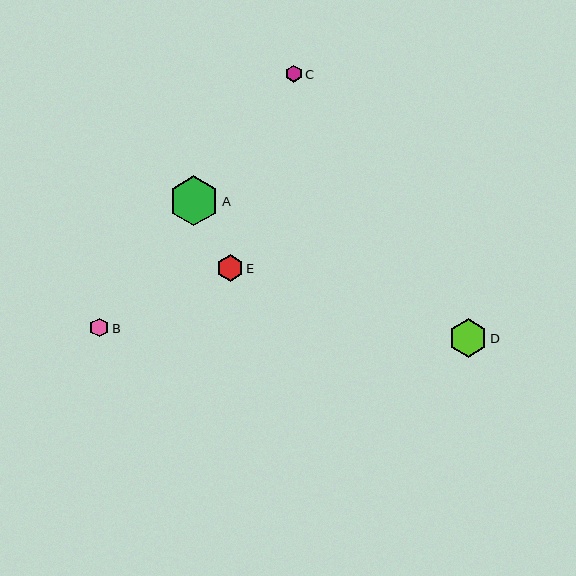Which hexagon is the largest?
Hexagon A is the largest with a size of approximately 50 pixels.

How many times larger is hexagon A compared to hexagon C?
Hexagon A is approximately 3.0 times the size of hexagon C.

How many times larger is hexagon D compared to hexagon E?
Hexagon D is approximately 1.5 times the size of hexagon E.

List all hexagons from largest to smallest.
From largest to smallest: A, D, E, B, C.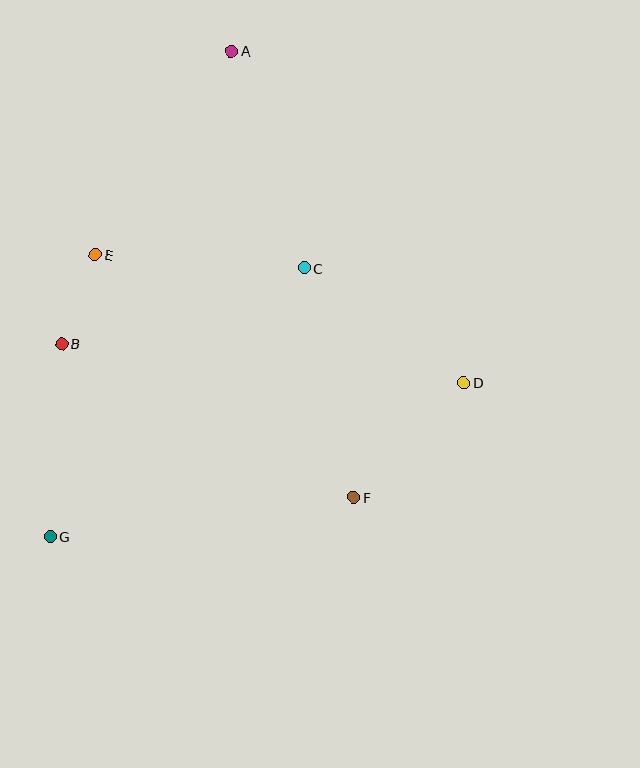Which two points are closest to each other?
Points B and E are closest to each other.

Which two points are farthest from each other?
Points A and G are farthest from each other.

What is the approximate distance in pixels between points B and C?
The distance between B and C is approximately 255 pixels.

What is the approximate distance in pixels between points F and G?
The distance between F and G is approximately 306 pixels.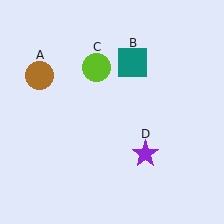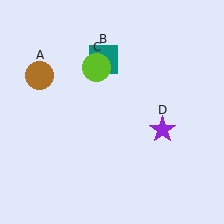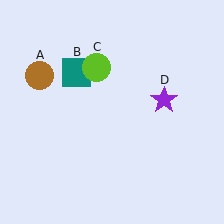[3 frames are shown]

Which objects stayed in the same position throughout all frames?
Brown circle (object A) and lime circle (object C) remained stationary.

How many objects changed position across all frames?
2 objects changed position: teal square (object B), purple star (object D).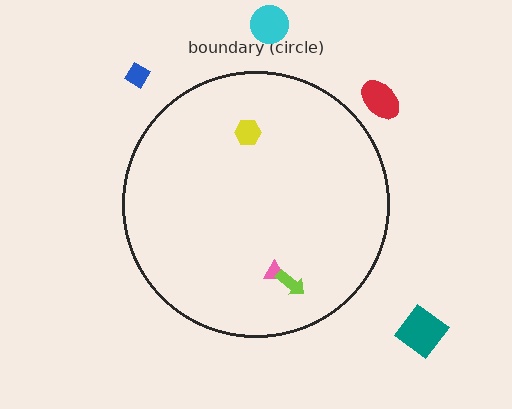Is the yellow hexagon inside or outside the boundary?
Inside.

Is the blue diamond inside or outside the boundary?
Outside.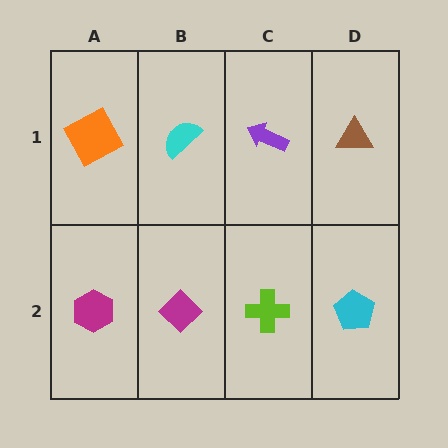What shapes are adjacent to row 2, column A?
An orange square (row 1, column A), a magenta diamond (row 2, column B).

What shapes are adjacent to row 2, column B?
A cyan semicircle (row 1, column B), a magenta hexagon (row 2, column A), a lime cross (row 2, column C).